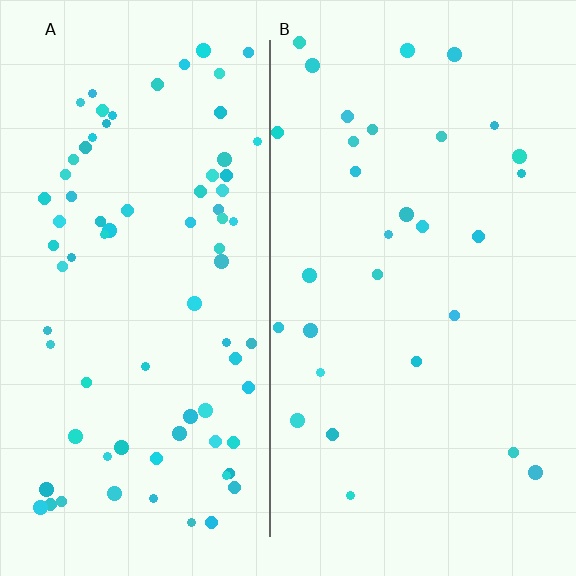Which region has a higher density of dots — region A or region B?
A (the left).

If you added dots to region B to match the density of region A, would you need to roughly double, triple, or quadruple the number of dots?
Approximately triple.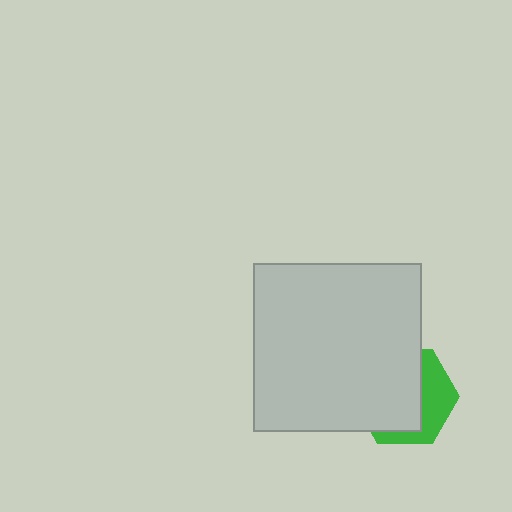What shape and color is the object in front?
The object in front is a light gray square.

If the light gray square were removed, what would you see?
You would see the complete green hexagon.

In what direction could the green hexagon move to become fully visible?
The green hexagon could move toward the lower-right. That would shift it out from behind the light gray square entirely.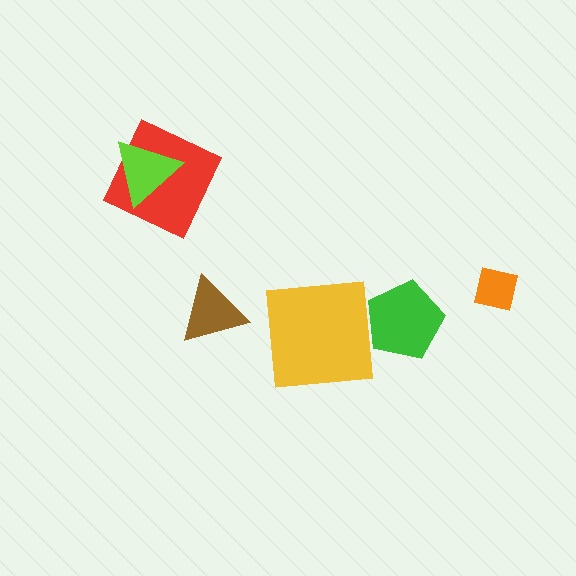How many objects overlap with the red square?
1 object overlaps with the red square.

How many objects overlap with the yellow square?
0 objects overlap with the yellow square.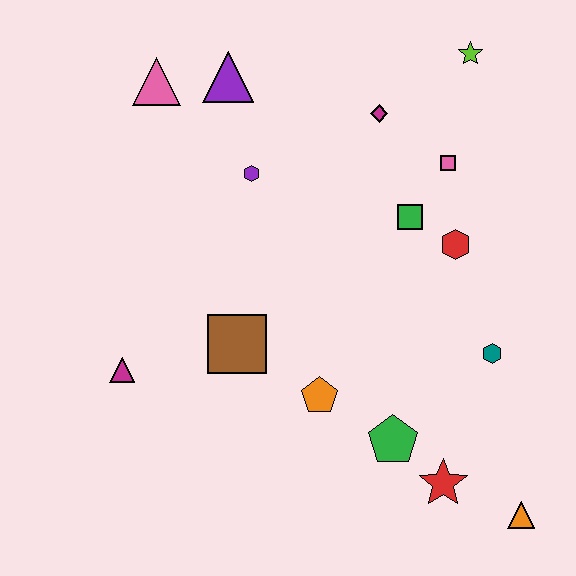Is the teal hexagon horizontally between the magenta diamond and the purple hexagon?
No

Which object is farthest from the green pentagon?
The pink triangle is farthest from the green pentagon.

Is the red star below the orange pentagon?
Yes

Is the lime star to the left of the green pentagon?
No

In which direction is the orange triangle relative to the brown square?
The orange triangle is to the right of the brown square.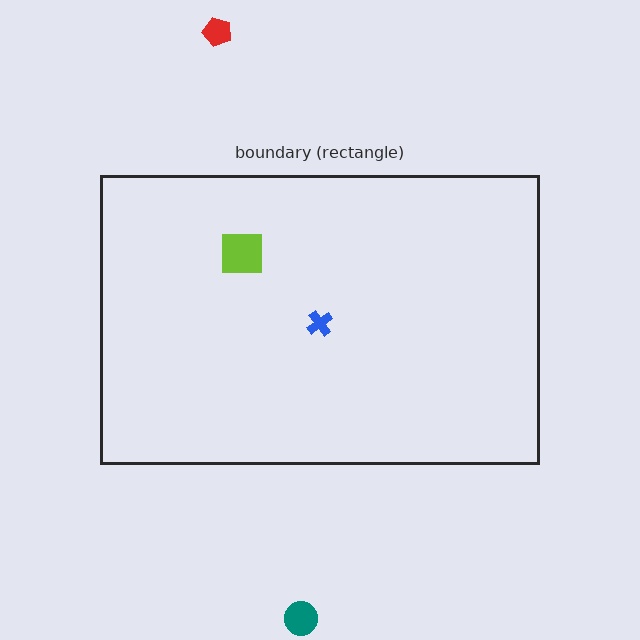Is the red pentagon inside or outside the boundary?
Outside.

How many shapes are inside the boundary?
2 inside, 2 outside.